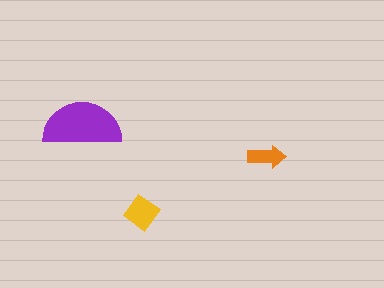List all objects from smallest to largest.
The orange arrow, the yellow diamond, the purple semicircle.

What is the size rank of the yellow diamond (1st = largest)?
2nd.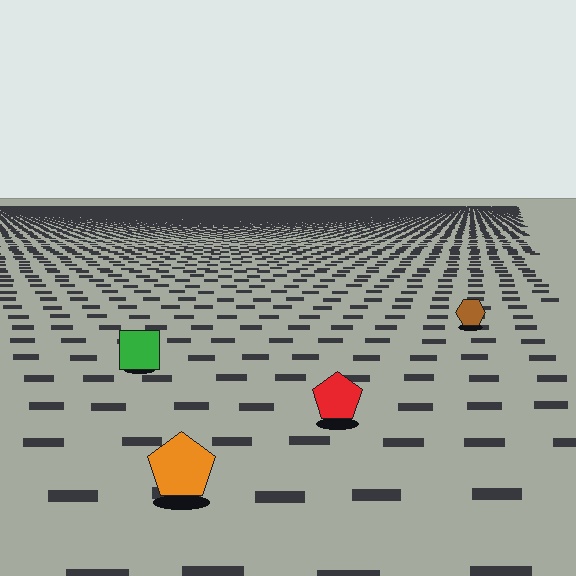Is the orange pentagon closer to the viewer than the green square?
Yes. The orange pentagon is closer — you can tell from the texture gradient: the ground texture is coarser near it.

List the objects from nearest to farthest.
From nearest to farthest: the orange pentagon, the red pentagon, the green square, the brown hexagon.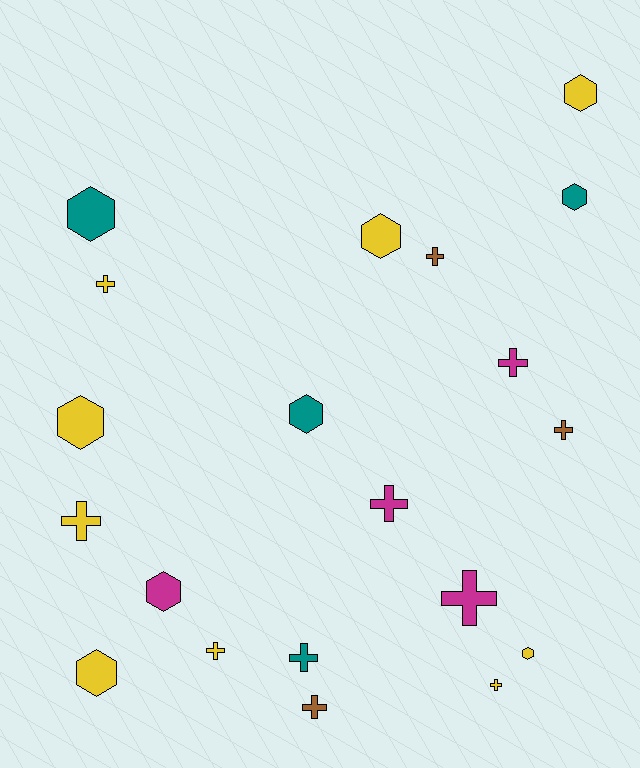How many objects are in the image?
There are 20 objects.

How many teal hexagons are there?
There are 3 teal hexagons.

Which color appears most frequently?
Yellow, with 9 objects.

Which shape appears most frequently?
Cross, with 11 objects.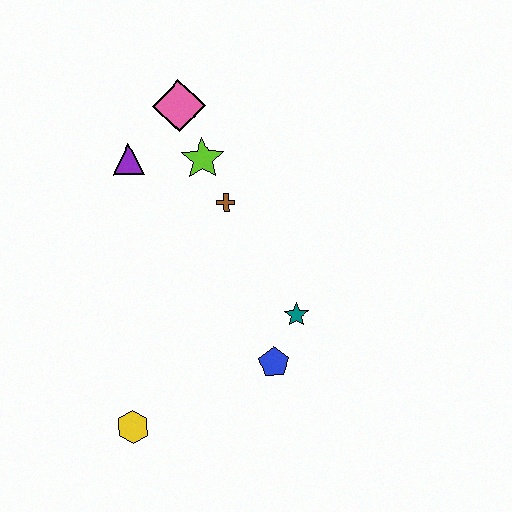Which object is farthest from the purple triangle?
The yellow hexagon is farthest from the purple triangle.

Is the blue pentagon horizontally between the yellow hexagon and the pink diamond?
No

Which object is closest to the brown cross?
The lime star is closest to the brown cross.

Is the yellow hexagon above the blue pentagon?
No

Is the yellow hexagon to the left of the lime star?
Yes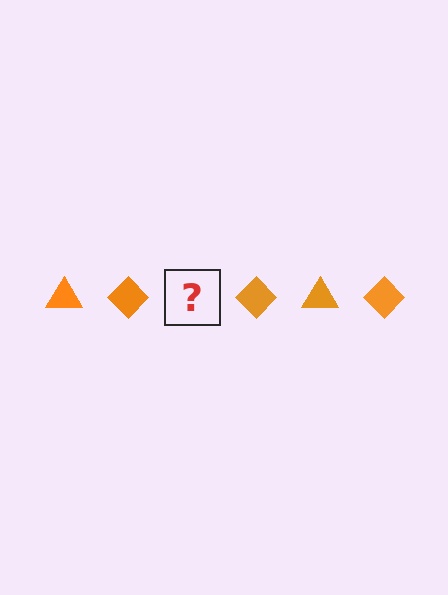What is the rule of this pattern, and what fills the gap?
The rule is that the pattern cycles through triangle, diamond shapes in orange. The gap should be filled with an orange triangle.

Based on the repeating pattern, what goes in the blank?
The blank should be an orange triangle.